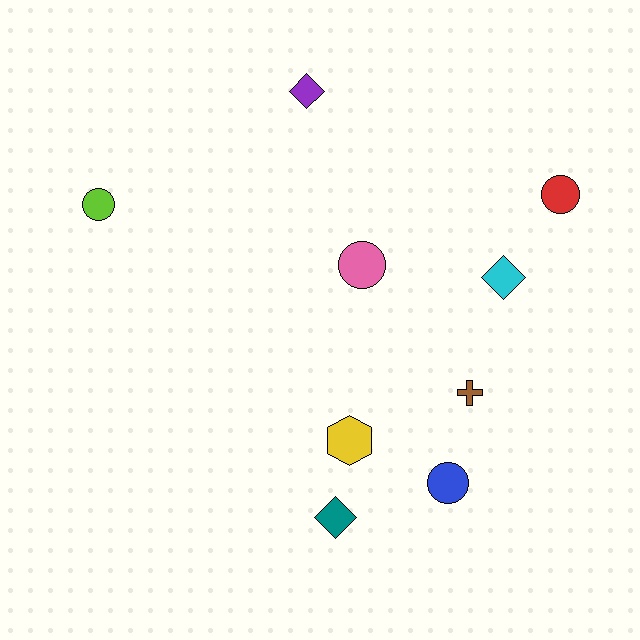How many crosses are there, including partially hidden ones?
There is 1 cross.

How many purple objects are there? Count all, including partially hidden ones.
There is 1 purple object.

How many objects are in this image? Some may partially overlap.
There are 9 objects.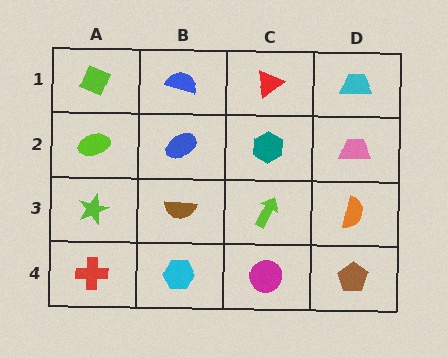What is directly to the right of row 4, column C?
A brown pentagon.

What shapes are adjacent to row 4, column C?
A lime arrow (row 3, column C), a cyan hexagon (row 4, column B), a brown pentagon (row 4, column D).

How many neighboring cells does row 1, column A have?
2.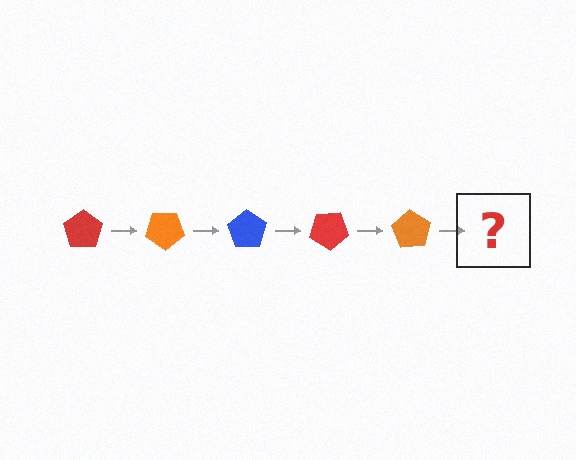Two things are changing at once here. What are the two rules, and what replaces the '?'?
The two rules are that it rotates 35 degrees each step and the color cycles through red, orange, and blue. The '?' should be a blue pentagon, rotated 175 degrees from the start.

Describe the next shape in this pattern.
It should be a blue pentagon, rotated 175 degrees from the start.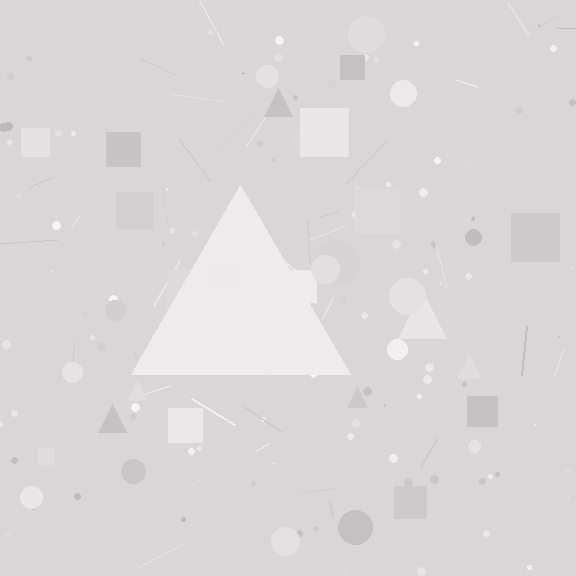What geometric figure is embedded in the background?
A triangle is embedded in the background.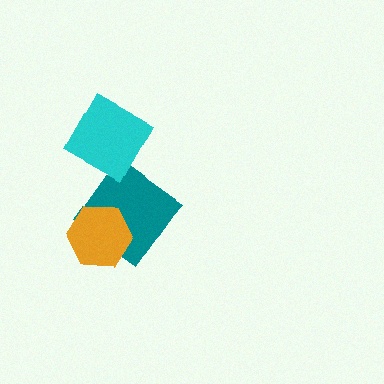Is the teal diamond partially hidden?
Yes, it is partially covered by another shape.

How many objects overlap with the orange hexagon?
1 object overlaps with the orange hexagon.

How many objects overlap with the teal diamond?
1 object overlaps with the teal diamond.